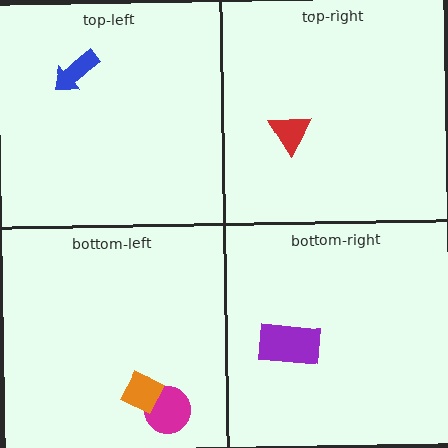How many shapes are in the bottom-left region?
2.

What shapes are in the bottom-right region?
The purple rectangle.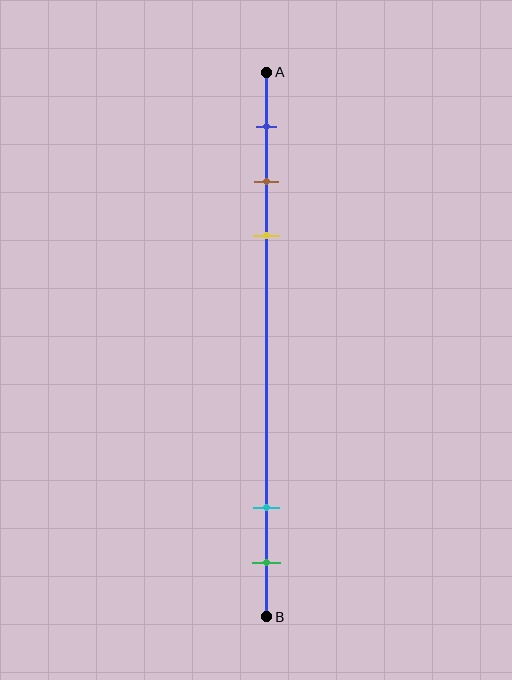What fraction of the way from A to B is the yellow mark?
The yellow mark is approximately 30% (0.3) of the way from A to B.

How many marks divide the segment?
There are 5 marks dividing the segment.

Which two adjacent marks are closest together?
The brown and yellow marks are the closest adjacent pair.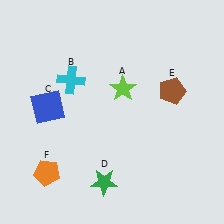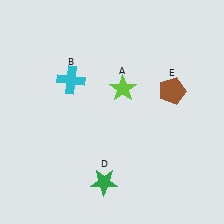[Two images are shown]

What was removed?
The blue square (C), the orange pentagon (F) were removed in Image 2.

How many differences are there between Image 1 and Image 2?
There are 2 differences between the two images.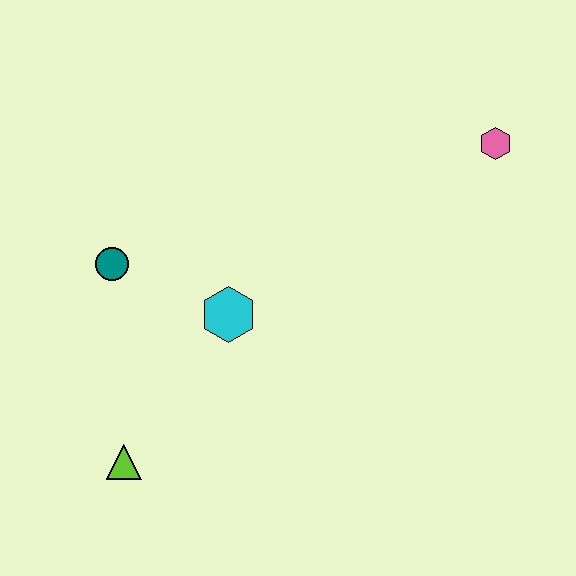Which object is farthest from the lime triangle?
The pink hexagon is farthest from the lime triangle.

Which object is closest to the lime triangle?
The cyan hexagon is closest to the lime triangle.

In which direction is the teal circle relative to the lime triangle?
The teal circle is above the lime triangle.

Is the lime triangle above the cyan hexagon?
No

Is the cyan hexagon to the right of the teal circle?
Yes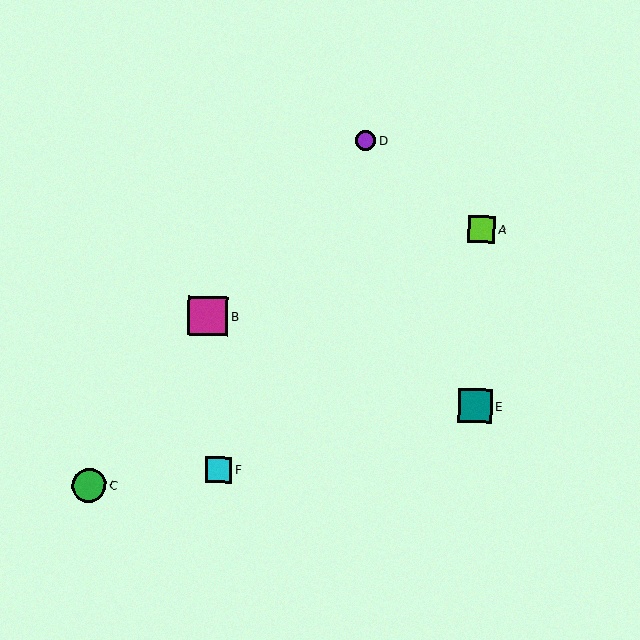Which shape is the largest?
The magenta square (labeled B) is the largest.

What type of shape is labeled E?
Shape E is a teal square.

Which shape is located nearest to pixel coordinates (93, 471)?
The green circle (labeled C) at (89, 485) is nearest to that location.